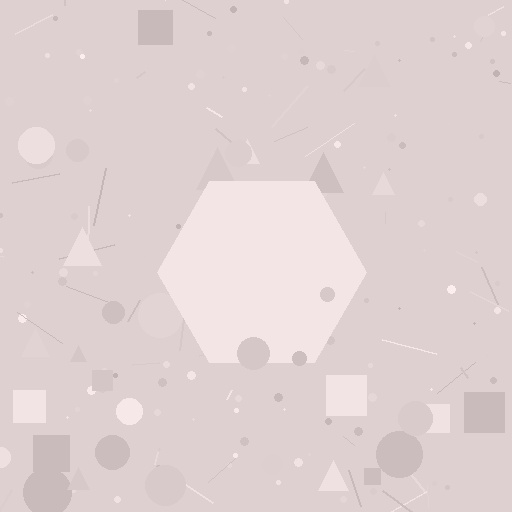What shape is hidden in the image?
A hexagon is hidden in the image.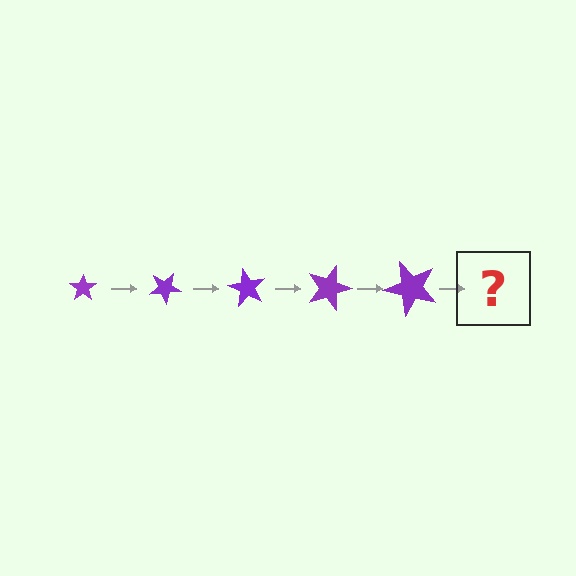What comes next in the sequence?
The next element should be a star, larger than the previous one and rotated 150 degrees from the start.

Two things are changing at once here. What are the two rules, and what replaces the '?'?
The two rules are that the star grows larger each step and it rotates 30 degrees each step. The '?' should be a star, larger than the previous one and rotated 150 degrees from the start.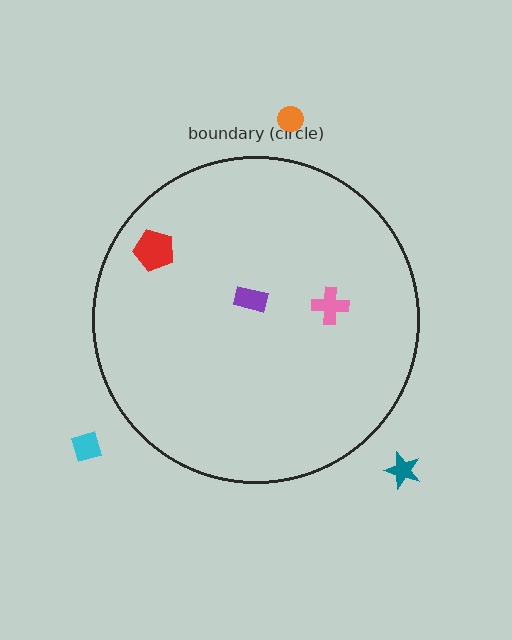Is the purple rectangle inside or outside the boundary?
Inside.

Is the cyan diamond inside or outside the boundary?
Outside.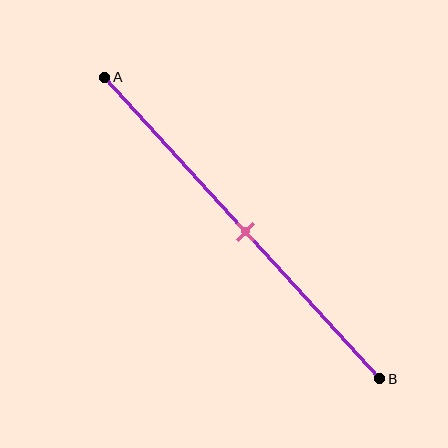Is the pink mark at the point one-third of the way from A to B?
No, the mark is at about 50% from A, not at the 33% one-third point.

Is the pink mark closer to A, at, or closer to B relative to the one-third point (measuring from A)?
The pink mark is closer to point B than the one-third point of segment AB.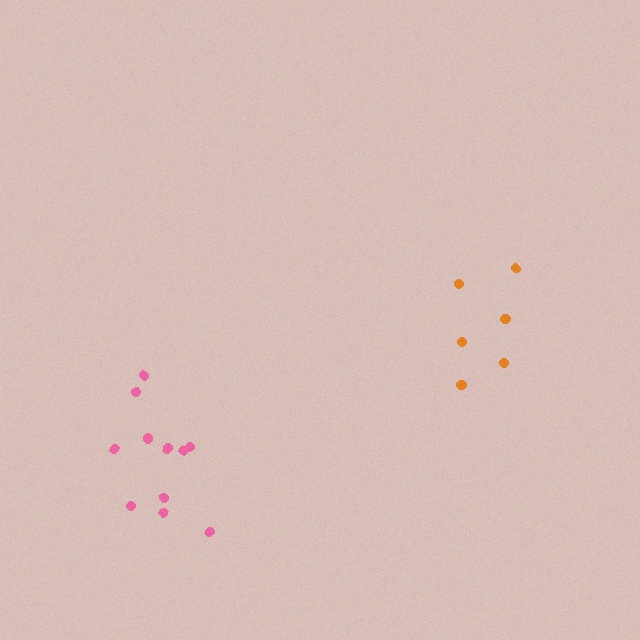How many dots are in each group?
Group 1: 11 dots, Group 2: 6 dots (17 total).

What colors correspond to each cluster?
The clusters are colored: pink, orange.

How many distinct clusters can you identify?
There are 2 distinct clusters.